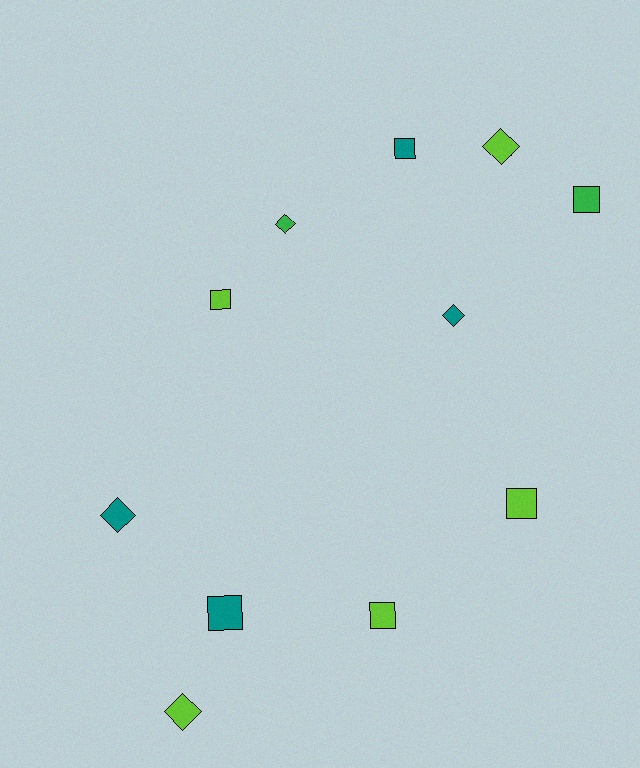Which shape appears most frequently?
Square, with 6 objects.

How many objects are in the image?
There are 11 objects.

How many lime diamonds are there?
There are 2 lime diamonds.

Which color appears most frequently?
Lime, with 5 objects.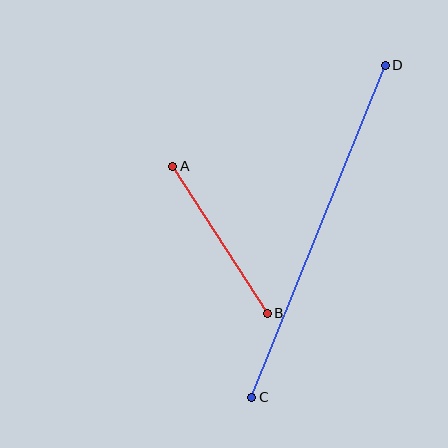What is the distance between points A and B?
The distance is approximately 175 pixels.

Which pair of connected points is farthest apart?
Points C and D are farthest apart.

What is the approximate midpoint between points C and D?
The midpoint is at approximately (319, 231) pixels.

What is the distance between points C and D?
The distance is approximately 358 pixels.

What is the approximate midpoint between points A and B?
The midpoint is at approximately (220, 240) pixels.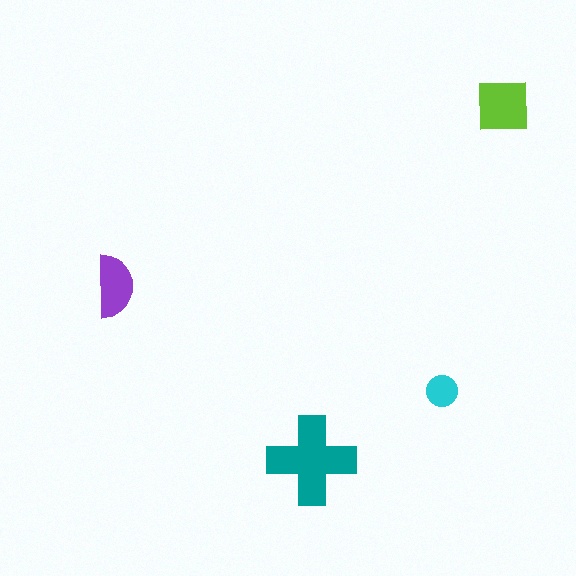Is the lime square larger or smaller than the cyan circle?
Larger.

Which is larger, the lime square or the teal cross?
The teal cross.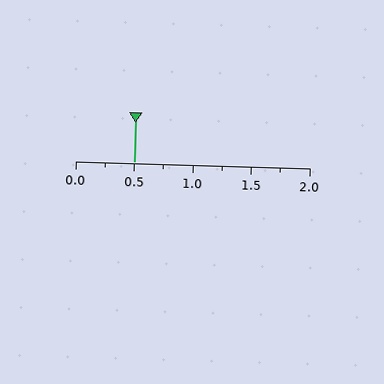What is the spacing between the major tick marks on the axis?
The major ticks are spaced 0.5 apart.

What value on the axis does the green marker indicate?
The marker indicates approximately 0.5.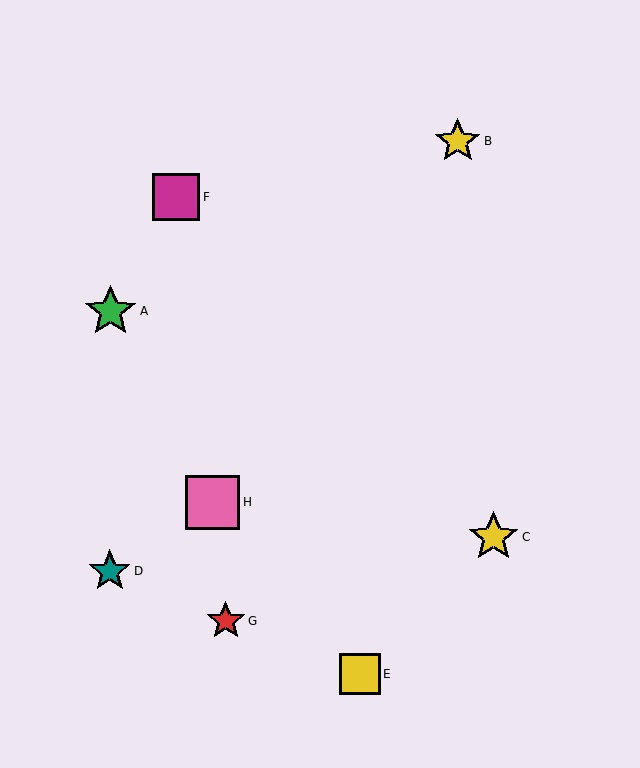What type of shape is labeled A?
Shape A is a green star.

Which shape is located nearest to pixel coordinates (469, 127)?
The yellow star (labeled B) at (458, 141) is nearest to that location.